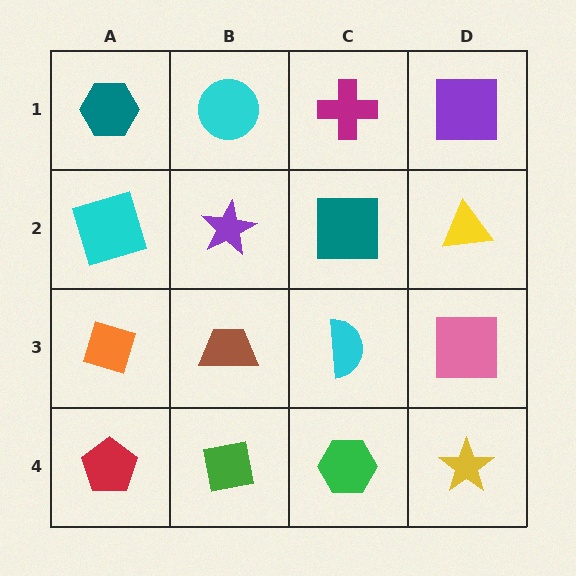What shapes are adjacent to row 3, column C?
A teal square (row 2, column C), a green hexagon (row 4, column C), a brown trapezoid (row 3, column B), a pink square (row 3, column D).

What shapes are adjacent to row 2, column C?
A magenta cross (row 1, column C), a cyan semicircle (row 3, column C), a purple star (row 2, column B), a yellow triangle (row 2, column D).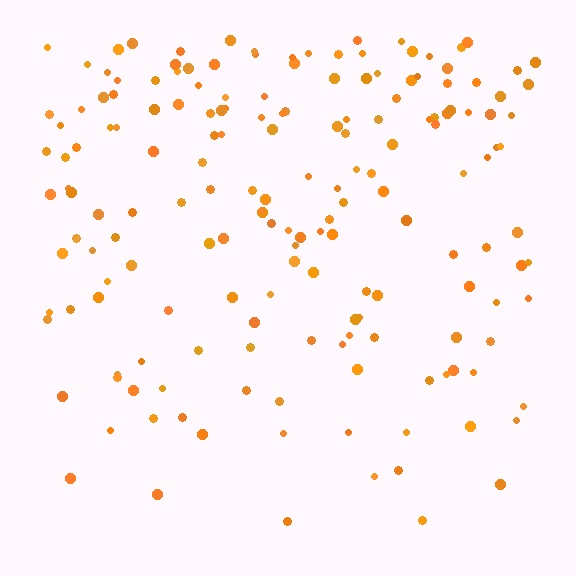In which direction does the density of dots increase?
From bottom to top, with the top side densest.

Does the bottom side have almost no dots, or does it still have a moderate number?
Still a moderate number, just noticeably fewer than the top.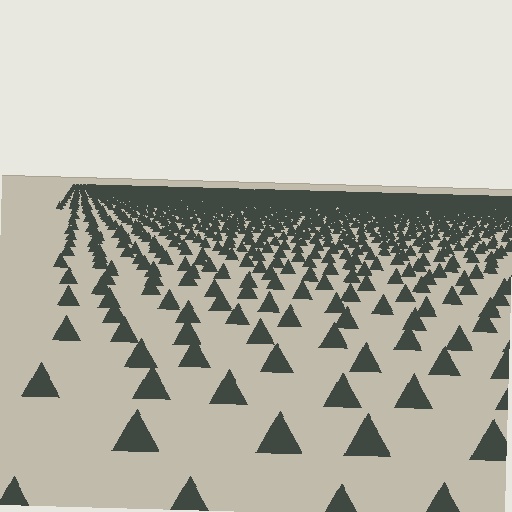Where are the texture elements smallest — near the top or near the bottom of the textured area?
Near the top.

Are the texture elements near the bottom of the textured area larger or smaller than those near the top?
Larger. Near the bottom, elements are closer to the viewer and appear at a bigger on-screen size.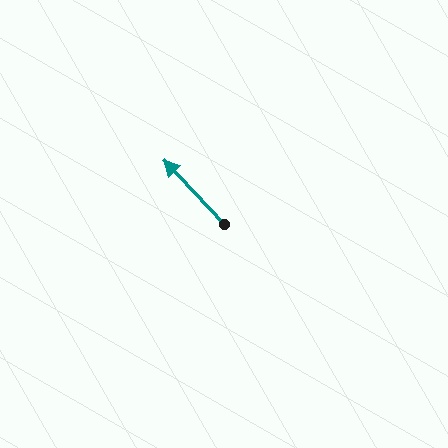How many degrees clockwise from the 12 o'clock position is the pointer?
Approximately 317 degrees.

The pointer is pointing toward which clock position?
Roughly 11 o'clock.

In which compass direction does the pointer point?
Northwest.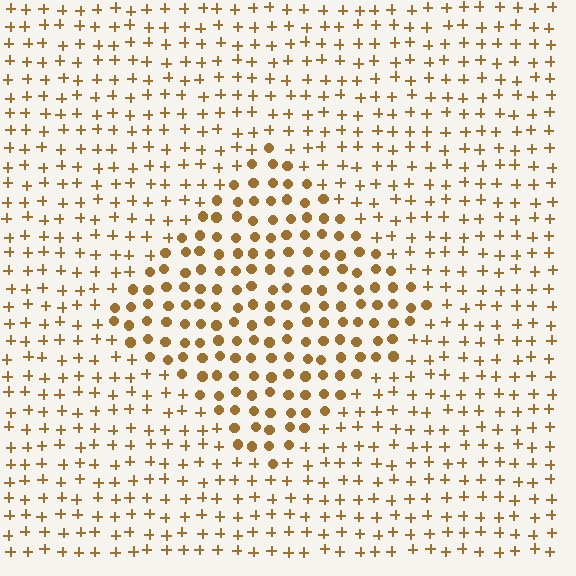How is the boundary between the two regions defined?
The boundary is defined by a change in element shape: circles inside vs. plus signs outside. All elements share the same color and spacing.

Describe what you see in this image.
The image is filled with small brown elements arranged in a uniform grid. A diamond-shaped region contains circles, while the surrounding area contains plus signs. The boundary is defined purely by the change in element shape.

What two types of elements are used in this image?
The image uses circles inside the diamond region and plus signs outside it.